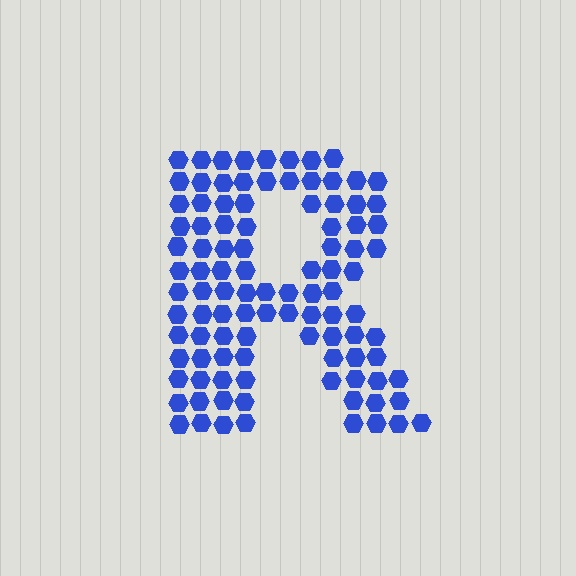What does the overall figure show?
The overall figure shows the letter R.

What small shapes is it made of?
It is made of small hexagons.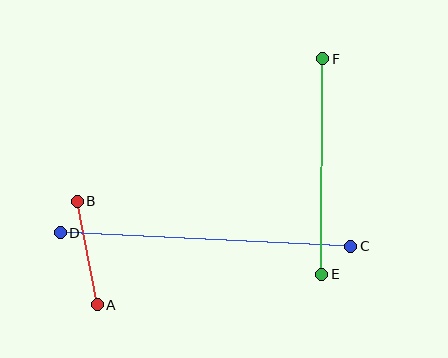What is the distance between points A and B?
The distance is approximately 105 pixels.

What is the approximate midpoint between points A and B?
The midpoint is at approximately (87, 253) pixels.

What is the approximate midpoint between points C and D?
The midpoint is at approximately (205, 240) pixels.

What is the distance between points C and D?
The distance is approximately 291 pixels.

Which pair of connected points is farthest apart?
Points C and D are farthest apart.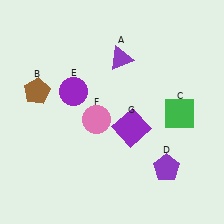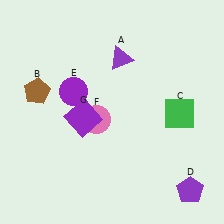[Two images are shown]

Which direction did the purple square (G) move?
The purple square (G) moved left.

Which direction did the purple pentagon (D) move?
The purple pentagon (D) moved right.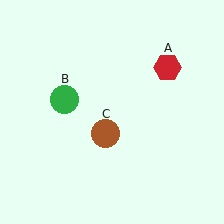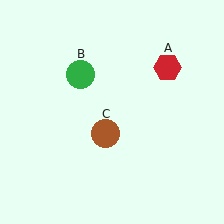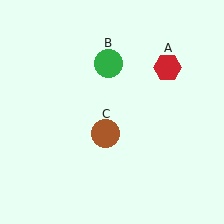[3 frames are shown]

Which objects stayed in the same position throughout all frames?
Red hexagon (object A) and brown circle (object C) remained stationary.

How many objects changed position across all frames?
1 object changed position: green circle (object B).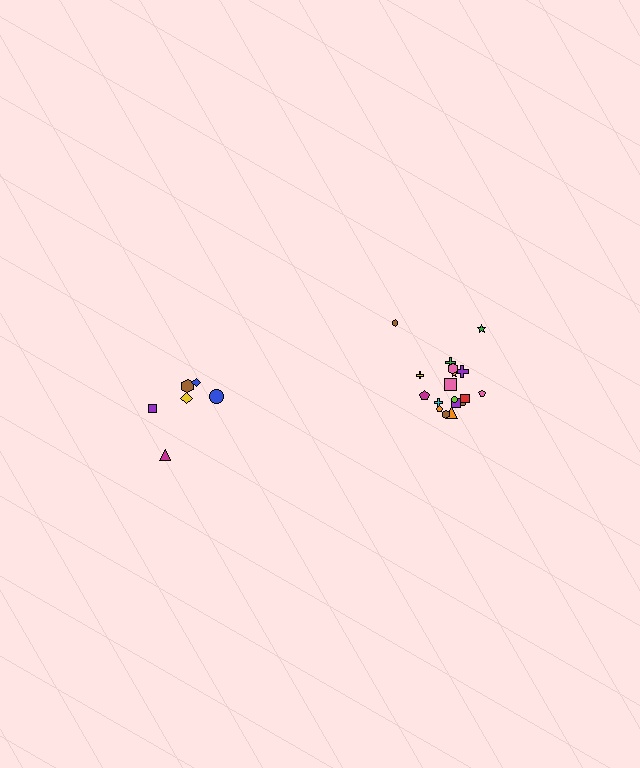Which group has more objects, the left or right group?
The right group.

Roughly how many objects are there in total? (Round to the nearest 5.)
Roughly 25 objects in total.